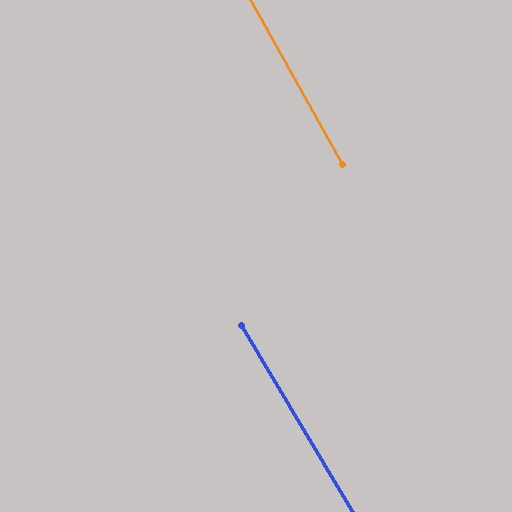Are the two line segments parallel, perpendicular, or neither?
Parallel — their directions differ by only 1.5°.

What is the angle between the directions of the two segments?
Approximately 2 degrees.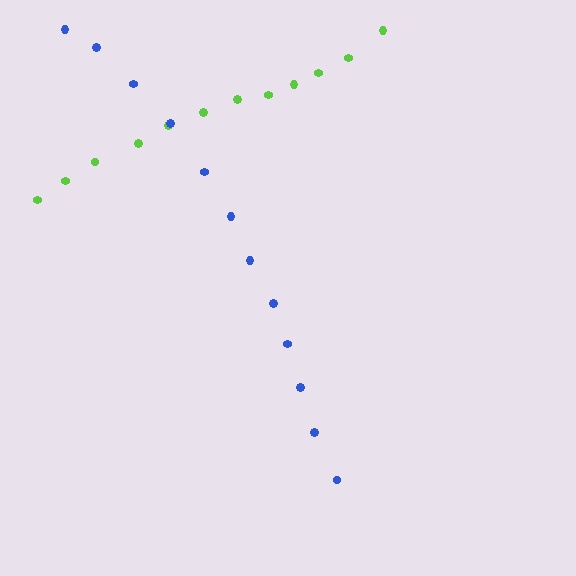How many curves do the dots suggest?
There are 2 distinct paths.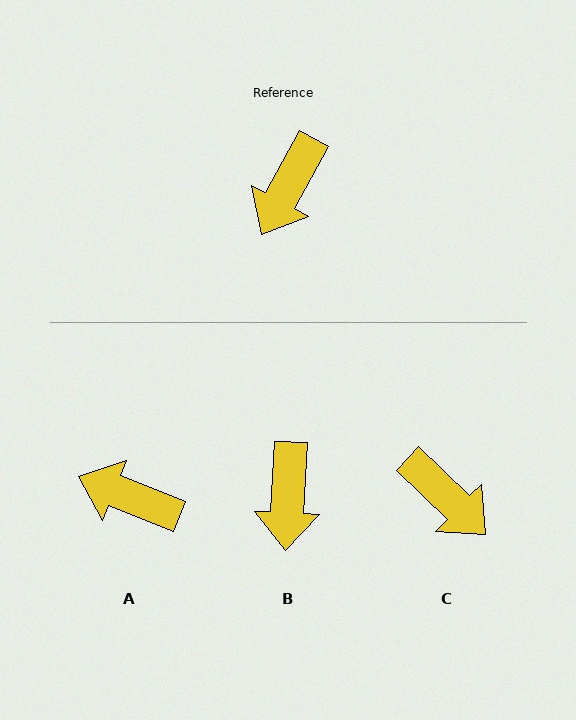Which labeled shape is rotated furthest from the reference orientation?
A, about 83 degrees away.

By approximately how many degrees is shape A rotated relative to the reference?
Approximately 83 degrees clockwise.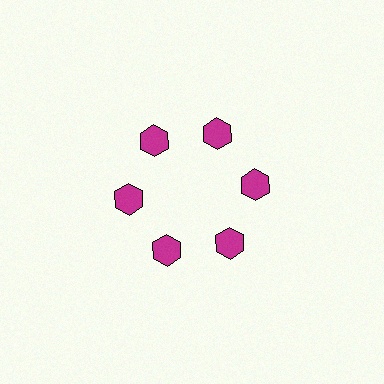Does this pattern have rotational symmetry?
Yes, this pattern has 6-fold rotational symmetry. It looks the same after rotating 60 degrees around the center.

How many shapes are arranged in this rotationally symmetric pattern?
There are 6 shapes, arranged in 6 groups of 1.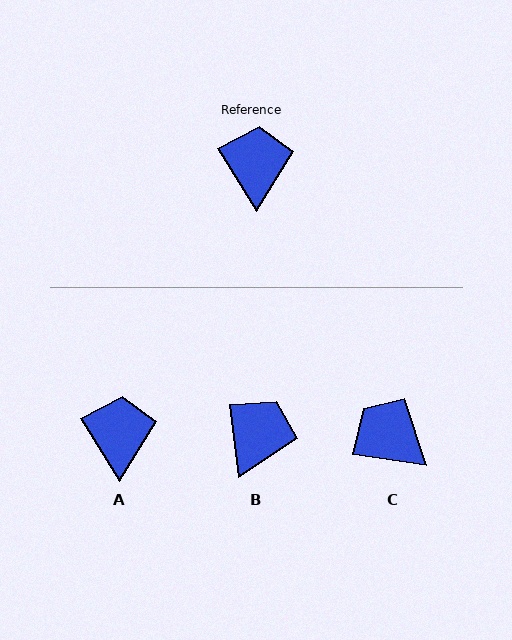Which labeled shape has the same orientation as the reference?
A.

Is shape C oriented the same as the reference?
No, it is off by about 49 degrees.